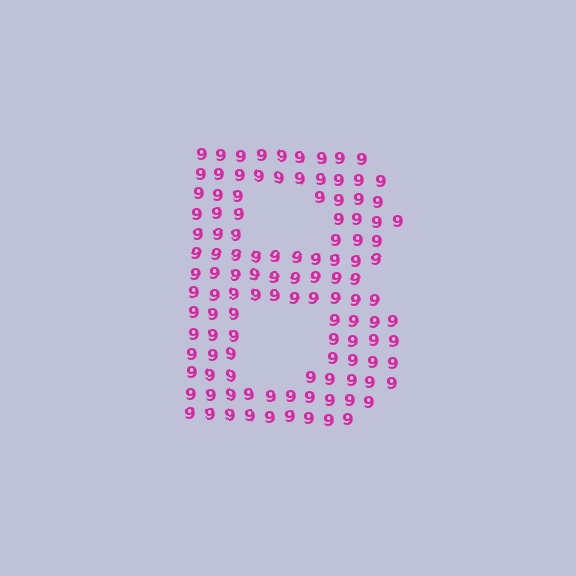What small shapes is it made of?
It is made of small digit 9's.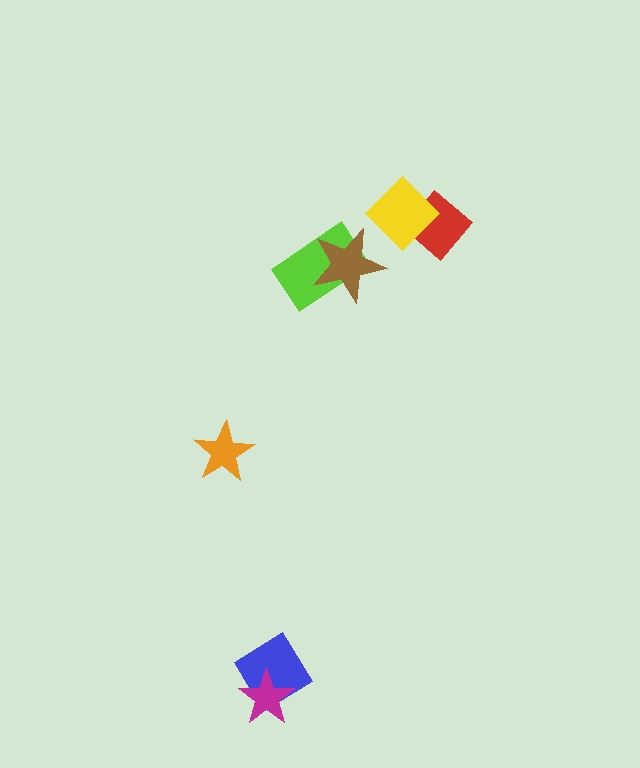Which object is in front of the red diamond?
The yellow diamond is in front of the red diamond.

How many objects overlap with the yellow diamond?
1 object overlaps with the yellow diamond.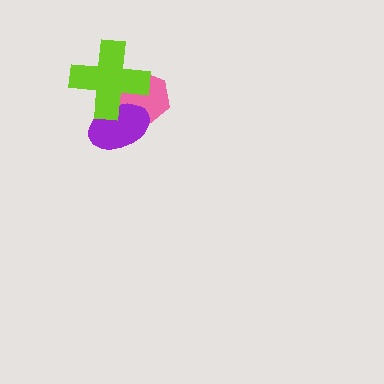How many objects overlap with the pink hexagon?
2 objects overlap with the pink hexagon.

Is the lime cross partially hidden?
No, no other shape covers it.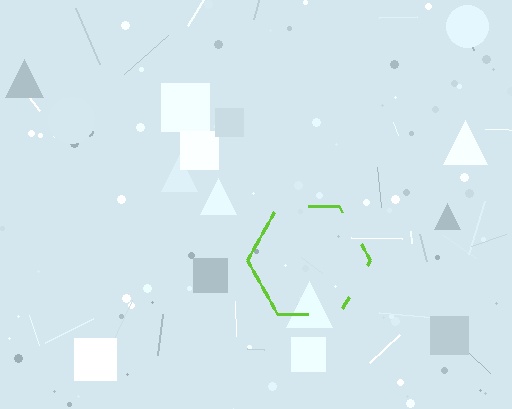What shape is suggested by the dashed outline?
The dashed outline suggests a hexagon.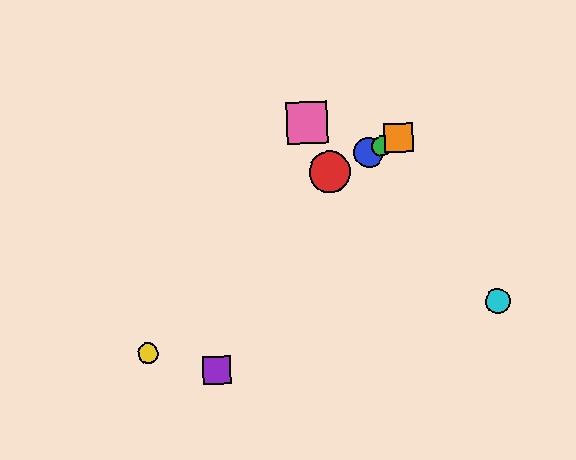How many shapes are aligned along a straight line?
4 shapes (the red circle, the blue circle, the green circle, the orange square) are aligned along a straight line.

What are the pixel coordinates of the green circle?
The green circle is at (382, 146).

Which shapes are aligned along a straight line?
The red circle, the blue circle, the green circle, the orange square are aligned along a straight line.